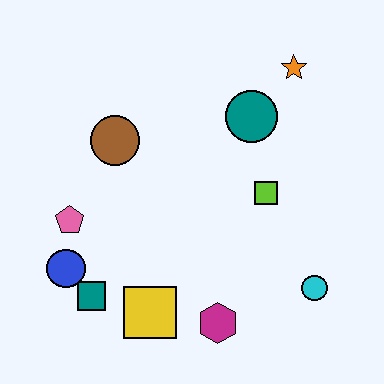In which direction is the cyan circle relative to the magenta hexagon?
The cyan circle is to the right of the magenta hexagon.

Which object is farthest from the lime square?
The blue circle is farthest from the lime square.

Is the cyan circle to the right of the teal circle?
Yes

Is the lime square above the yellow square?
Yes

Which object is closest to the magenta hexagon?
The yellow square is closest to the magenta hexagon.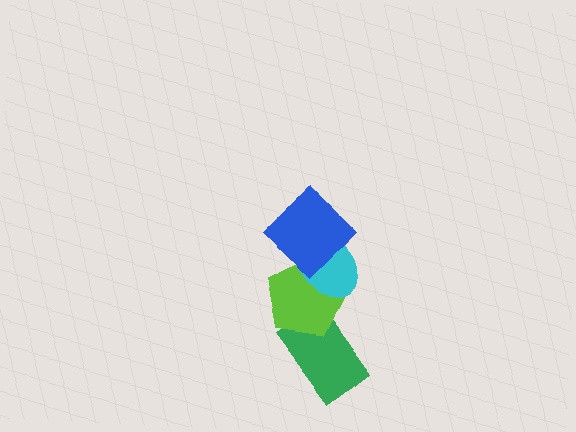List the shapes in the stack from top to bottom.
From top to bottom: the blue diamond, the cyan ellipse, the lime pentagon, the green rectangle.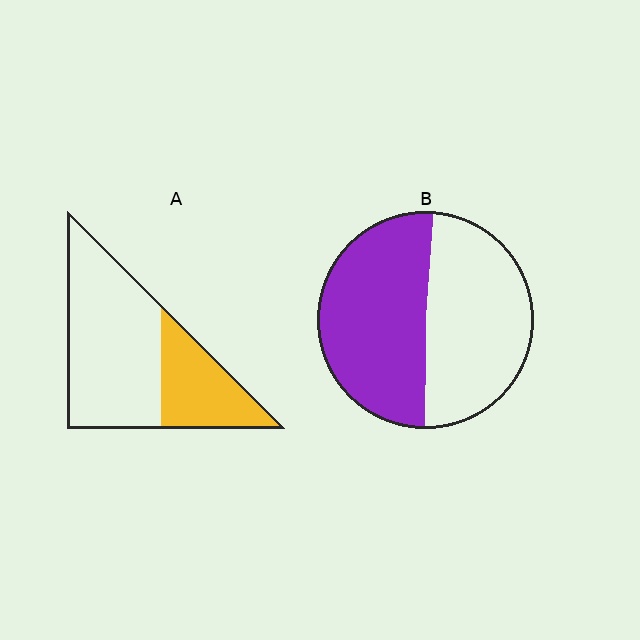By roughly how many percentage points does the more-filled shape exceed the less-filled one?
By roughly 20 percentage points (B over A).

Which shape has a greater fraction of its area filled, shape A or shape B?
Shape B.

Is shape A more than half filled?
No.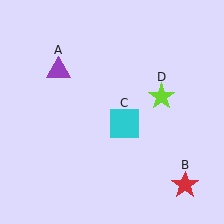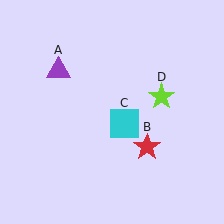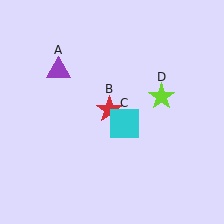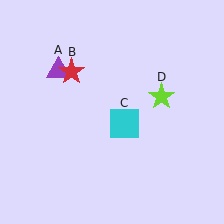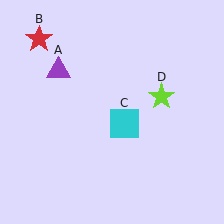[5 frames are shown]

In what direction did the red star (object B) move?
The red star (object B) moved up and to the left.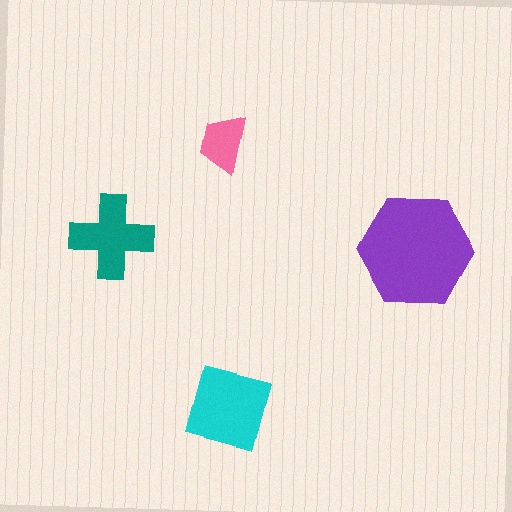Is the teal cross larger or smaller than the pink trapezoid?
Larger.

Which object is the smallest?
The pink trapezoid.